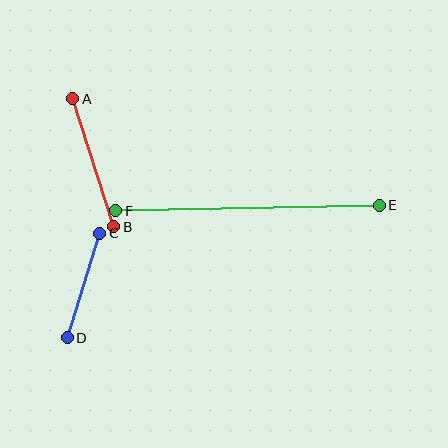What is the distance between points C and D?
The distance is approximately 109 pixels.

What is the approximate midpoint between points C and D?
The midpoint is at approximately (84, 285) pixels.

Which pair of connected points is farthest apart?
Points E and F are farthest apart.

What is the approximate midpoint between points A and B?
The midpoint is at approximately (93, 163) pixels.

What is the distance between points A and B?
The distance is approximately 135 pixels.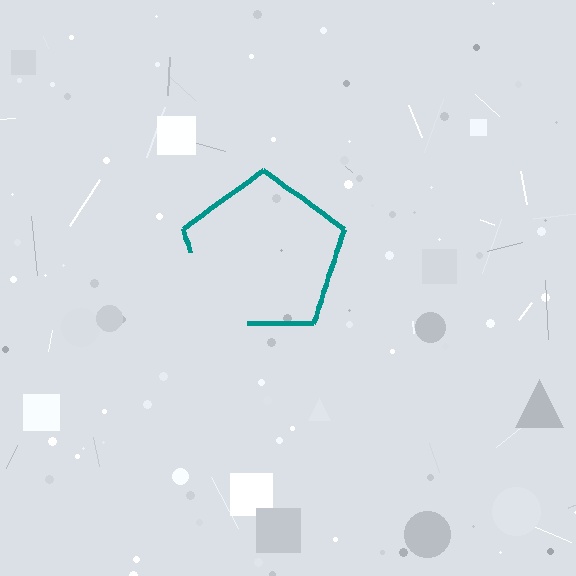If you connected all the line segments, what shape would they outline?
They would outline a pentagon.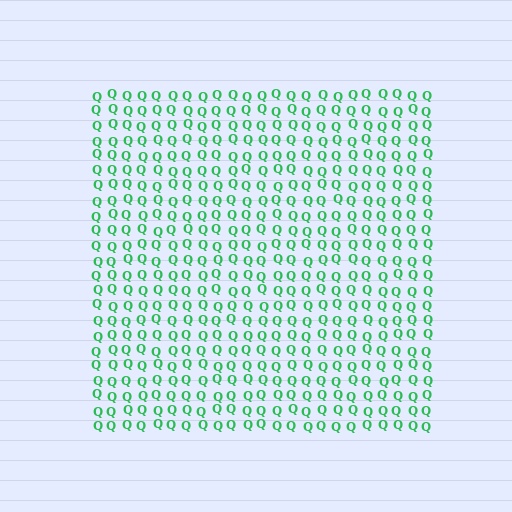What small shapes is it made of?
It is made of small letter Q's.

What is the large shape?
The large shape is a square.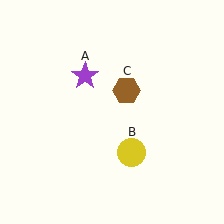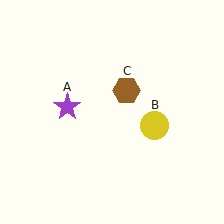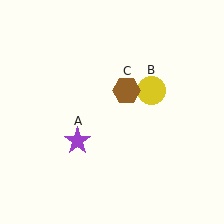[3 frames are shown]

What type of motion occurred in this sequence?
The purple star (object A), yellow circle (object B) rotated counterclockwise around the center of the scene.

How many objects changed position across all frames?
2 objects changed position: purple star (object A), yellow circle (object B).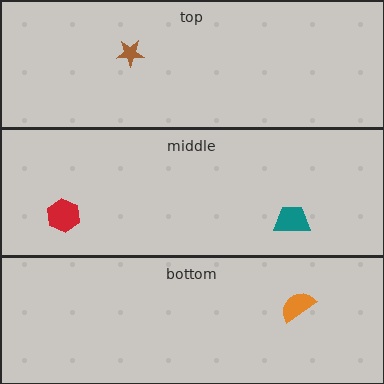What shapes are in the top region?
The brown star.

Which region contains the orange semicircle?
The bottom region.